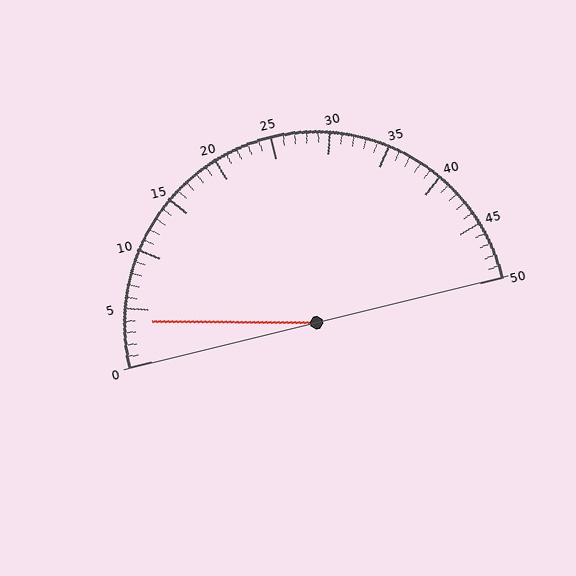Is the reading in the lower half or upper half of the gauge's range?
The reading is in the lower half of the range (0 to 50).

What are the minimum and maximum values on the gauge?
The gauge ranges from 0 to 50.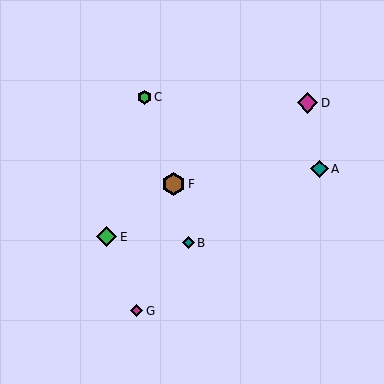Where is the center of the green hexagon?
The center of the green hexagon is at (144, 97).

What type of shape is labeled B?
Shape B is a teal diamond.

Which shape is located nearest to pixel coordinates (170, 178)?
The brown hexagon (labeled F) at (174, 184) is nearest to that location.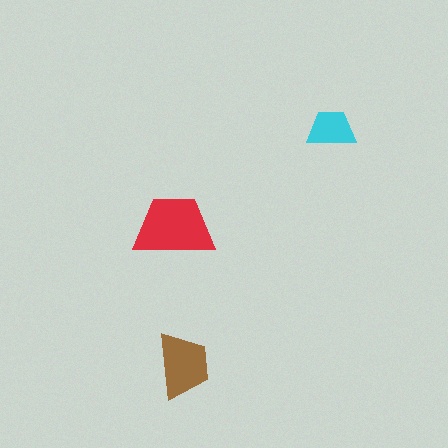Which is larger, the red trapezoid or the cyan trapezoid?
The red one.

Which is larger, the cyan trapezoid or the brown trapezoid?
The brown one.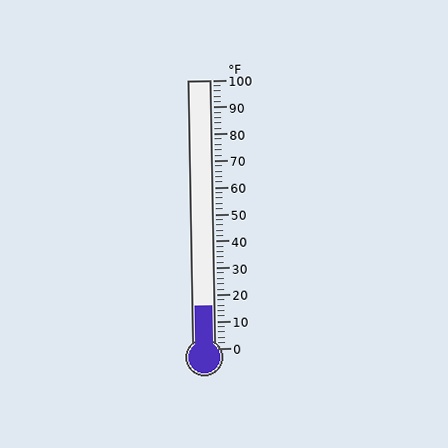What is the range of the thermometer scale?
The thermometer scale ranges from 0°F to 100°F.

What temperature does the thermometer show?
The thermometer shows approximately 16°F.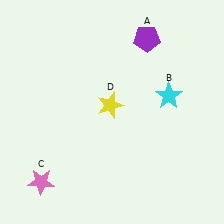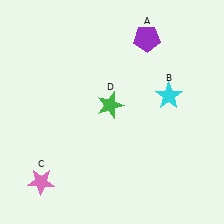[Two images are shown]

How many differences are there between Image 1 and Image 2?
There is 1 difference between the two images.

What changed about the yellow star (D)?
In Image 1, D is yellow. In Image 2, it changed to green.